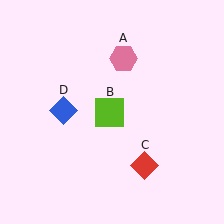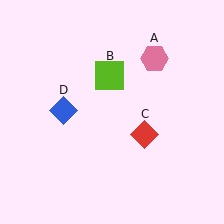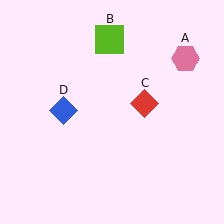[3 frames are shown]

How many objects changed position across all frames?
3 objects changed position: pink hexagon (object A), lime square (object B), red diamond (object C).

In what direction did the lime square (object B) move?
The lime square (object B) moved up.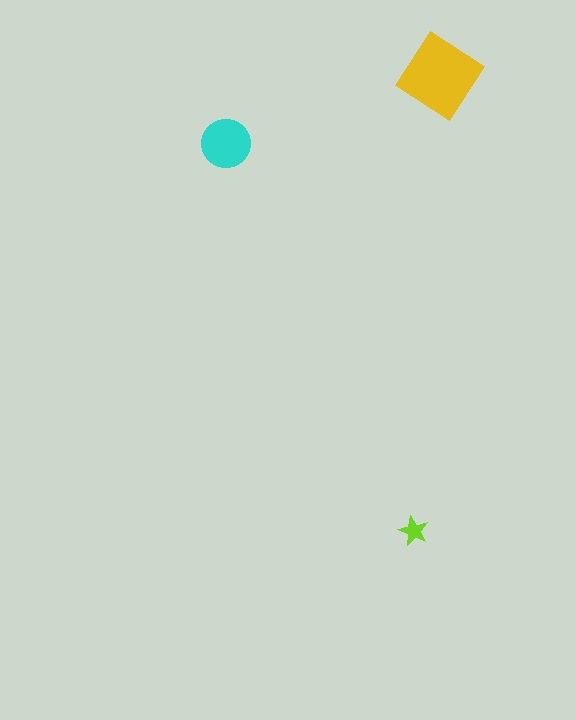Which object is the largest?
The yellow diamond.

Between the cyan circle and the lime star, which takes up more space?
The cyan circle.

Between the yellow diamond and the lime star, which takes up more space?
The yellow diamond.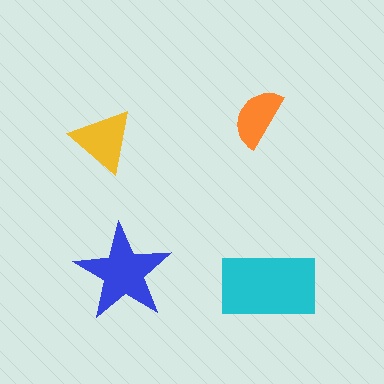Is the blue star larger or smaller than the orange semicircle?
Larger.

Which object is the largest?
The cyan rectangle.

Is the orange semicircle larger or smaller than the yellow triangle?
Smaller.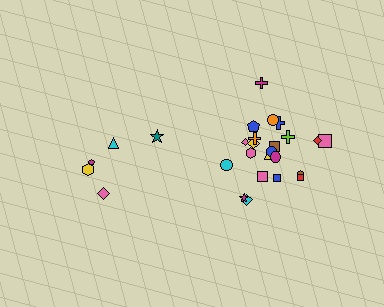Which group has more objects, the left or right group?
The right group.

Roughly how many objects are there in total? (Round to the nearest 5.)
Roughly 25 objects in total.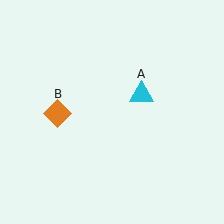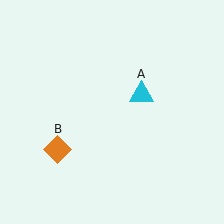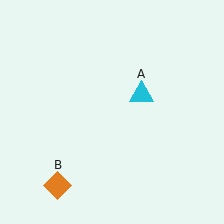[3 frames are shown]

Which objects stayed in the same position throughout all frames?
Cyan triangle (object A) remained stationary.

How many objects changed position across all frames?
1 object changed position: orange diamond (object B).